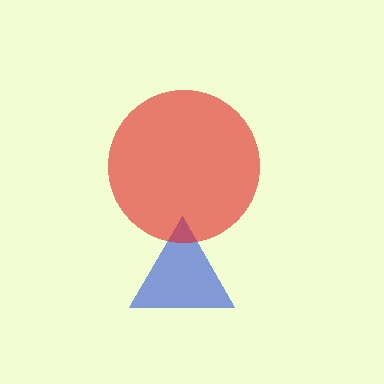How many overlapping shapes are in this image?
There are 2 overlapping shapes in the image.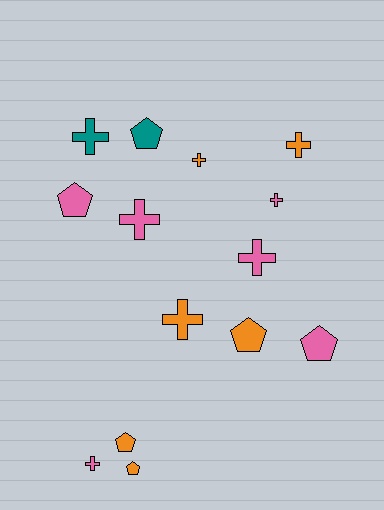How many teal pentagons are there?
There is 1 teal pentagon.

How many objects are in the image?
There are 14 objects.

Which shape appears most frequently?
Cross, with 8 objects.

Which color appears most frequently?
Orange, with 6 objects.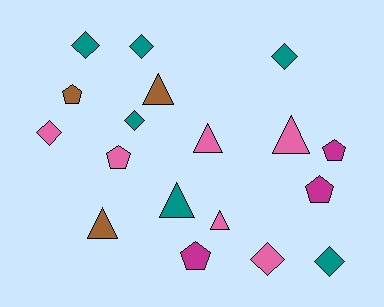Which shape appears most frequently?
Diamond, with 7 objects.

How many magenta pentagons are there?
There are 3 magenta pentagons.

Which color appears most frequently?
Pink, with 6 objects.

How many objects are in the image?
There are 18 objects.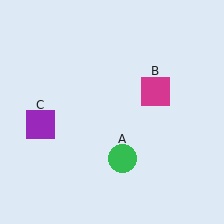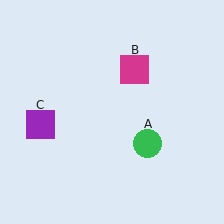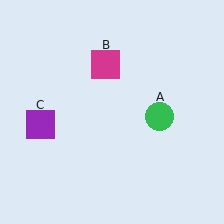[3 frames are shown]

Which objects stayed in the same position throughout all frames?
Purple square (object C) remained stationary.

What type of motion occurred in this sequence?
The green circle (object A), magenta square (object B) rotated counterclockwise around the center of the scene.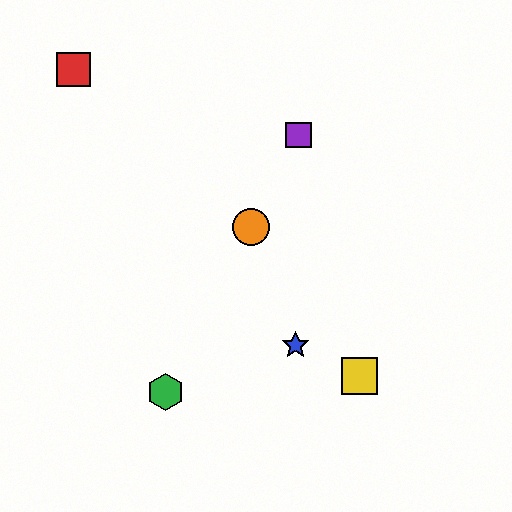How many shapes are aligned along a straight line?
3 shapes (the green hexagon, the purple square, the orange circle) are aligned along a straight line.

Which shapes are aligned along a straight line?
The green hexagon, the purple square, the orange circle are aligned along a straight line.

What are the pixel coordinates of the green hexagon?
The green hexagon is at (165, 392).